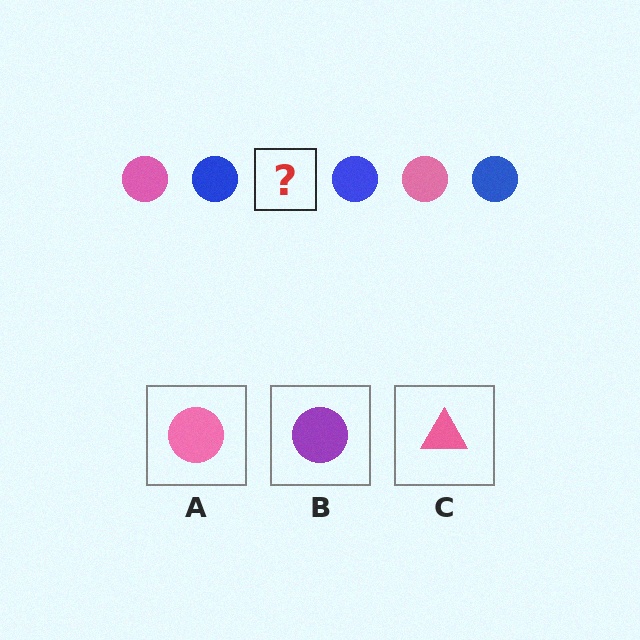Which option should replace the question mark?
Option A.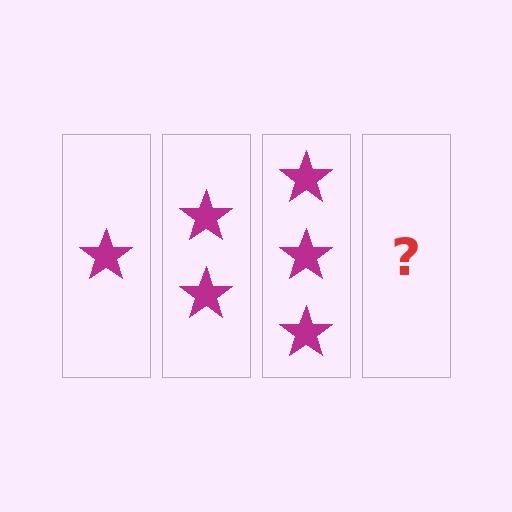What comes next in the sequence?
The next element should be 4 stars.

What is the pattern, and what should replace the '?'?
The pattern is that each step adds one more star. The '?' should be 4 stars.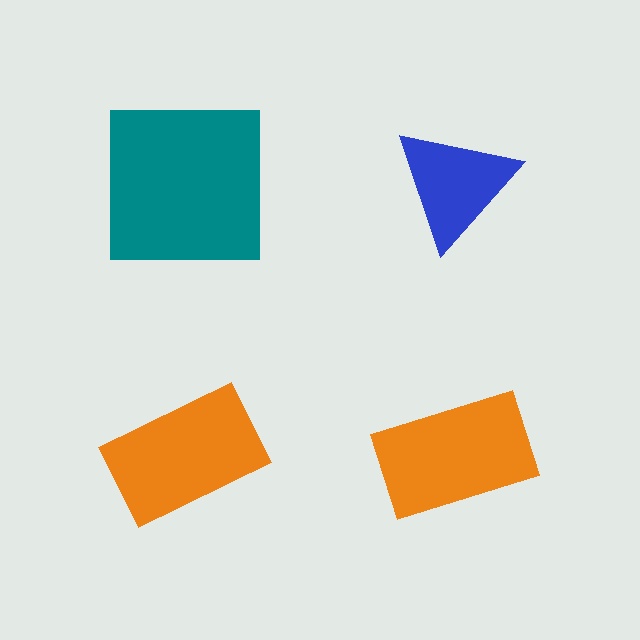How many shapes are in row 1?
2 shapes.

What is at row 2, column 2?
An orange rectangle.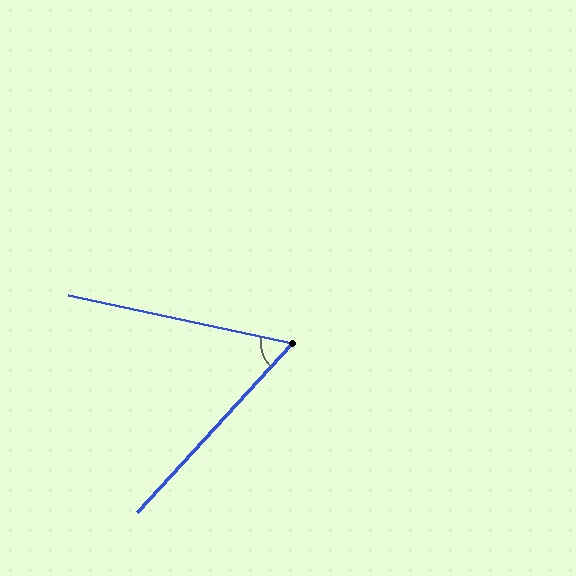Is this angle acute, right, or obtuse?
It is acute.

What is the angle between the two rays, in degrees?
Approximately 60 degrees.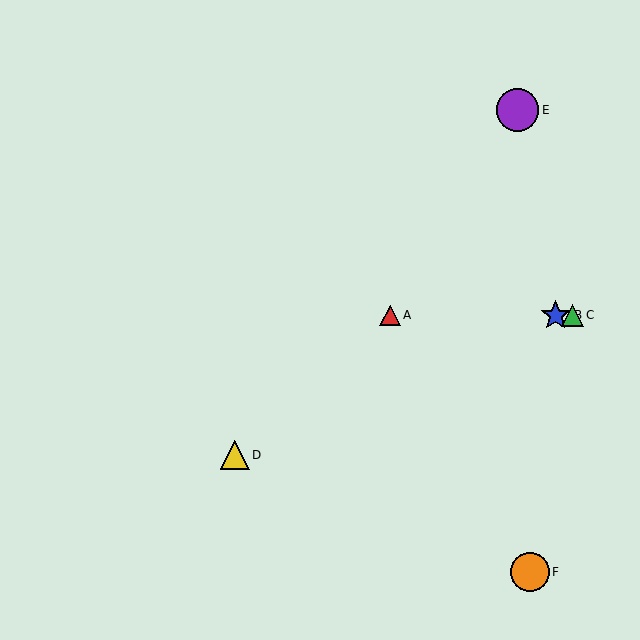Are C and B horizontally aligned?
Yes, both are at y≈315.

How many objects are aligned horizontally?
3 objects (A, B, C) are aligned horizontally.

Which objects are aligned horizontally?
Objects A, B, C are aligned horizontally.